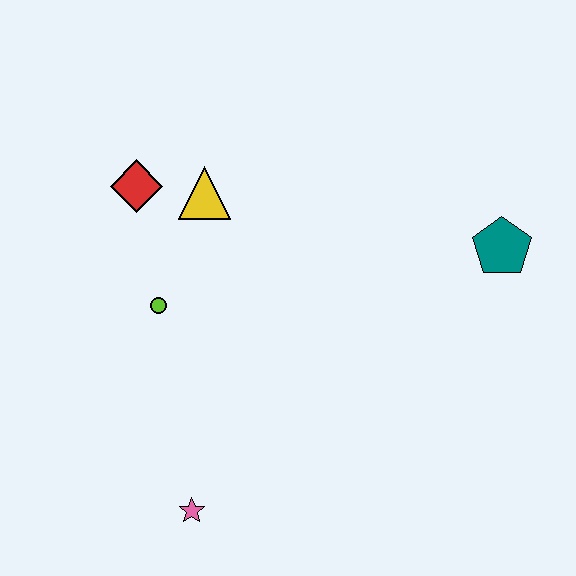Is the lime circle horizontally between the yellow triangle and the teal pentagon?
No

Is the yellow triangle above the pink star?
Yes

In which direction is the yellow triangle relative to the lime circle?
The yellow triangle is above the lime circle.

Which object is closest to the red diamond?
The yellow triangle is closest to the red diamond.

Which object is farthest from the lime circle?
The teal pentagon is farthest from the lime circle.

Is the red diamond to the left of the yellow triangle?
Yes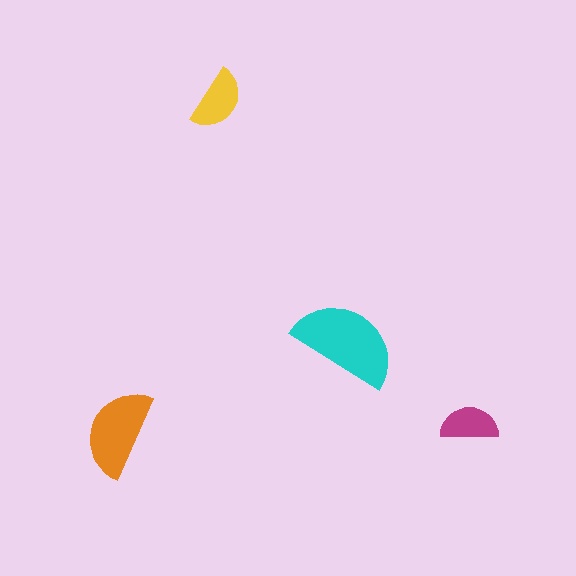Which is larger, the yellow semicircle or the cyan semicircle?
The cyan one.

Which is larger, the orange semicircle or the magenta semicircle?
The orange one.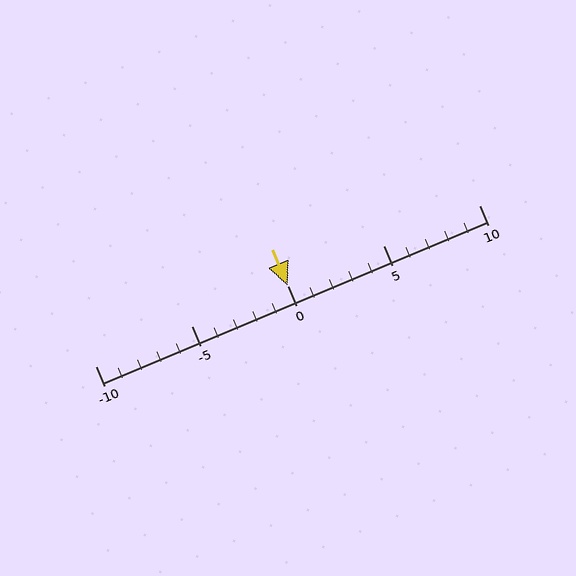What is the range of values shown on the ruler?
The ruler shows values from -10 to 10.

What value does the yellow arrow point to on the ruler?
The yellow arrow points to approximately 0.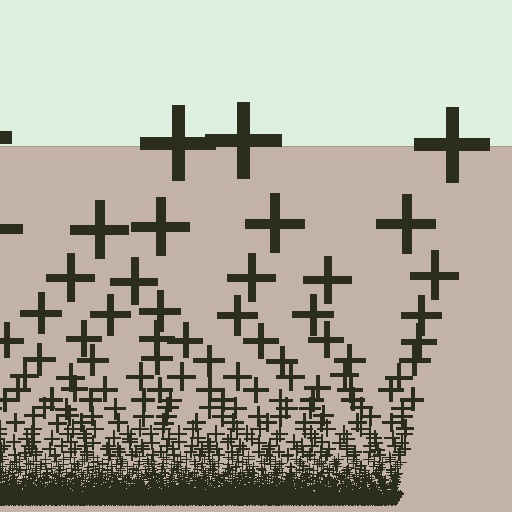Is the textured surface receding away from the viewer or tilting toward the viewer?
The surface appears to tilt toward the viewer. Texture elements get larger and sparser toward the top.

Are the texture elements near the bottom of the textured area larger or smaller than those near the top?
Smaller. The gradient is inverted — elements near the bottom are smaller and denser.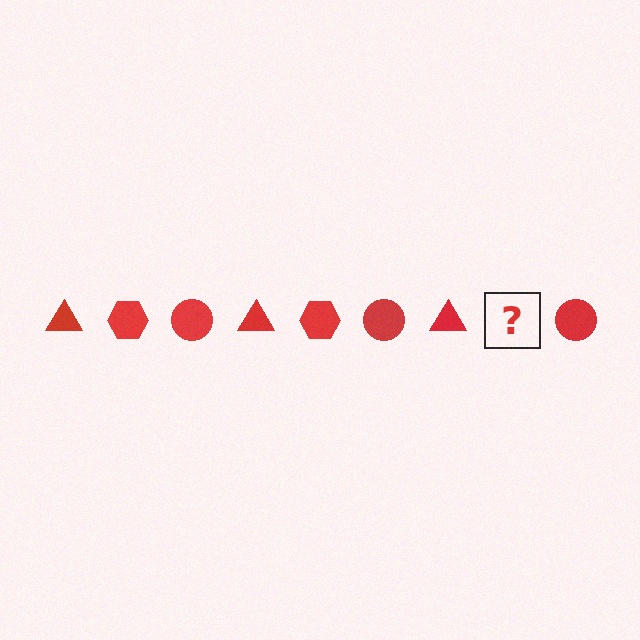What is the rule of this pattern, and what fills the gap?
The rule is that the pattern cycles through triangle, hexagon, circle shapes in red. The gap should be filled with a red hexagon.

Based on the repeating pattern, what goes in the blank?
The blank should be a red hexagon.